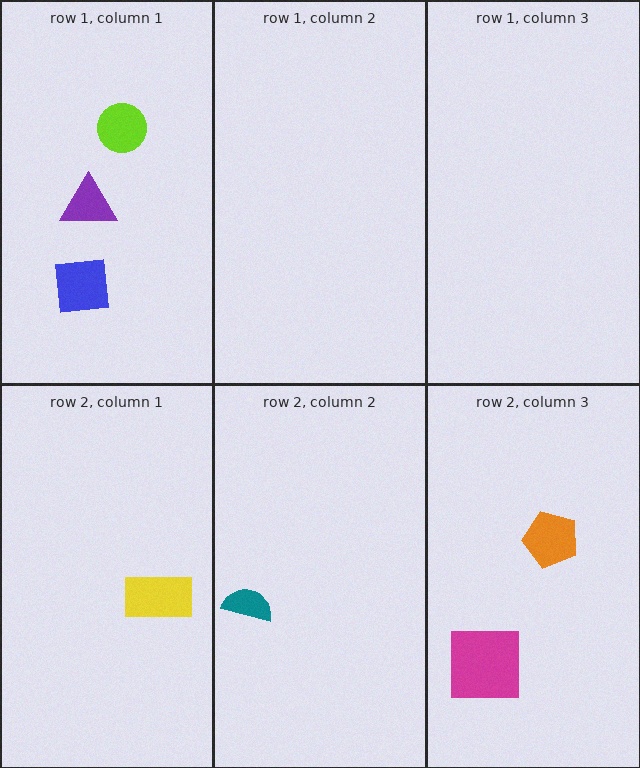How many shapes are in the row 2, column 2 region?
1.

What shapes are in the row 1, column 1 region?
The purple triangle, the blue square, the lime circle.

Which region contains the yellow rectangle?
The row 2, column 1 region.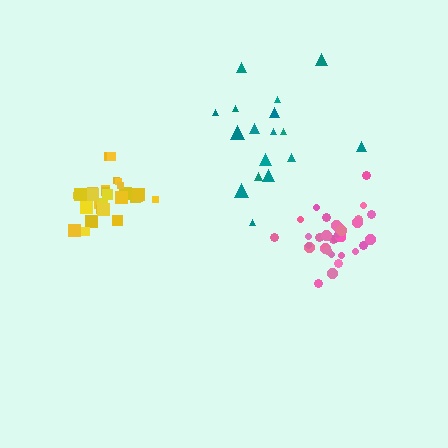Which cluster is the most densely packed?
Pink.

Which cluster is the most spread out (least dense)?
Teal.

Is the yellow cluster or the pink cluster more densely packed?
Pink.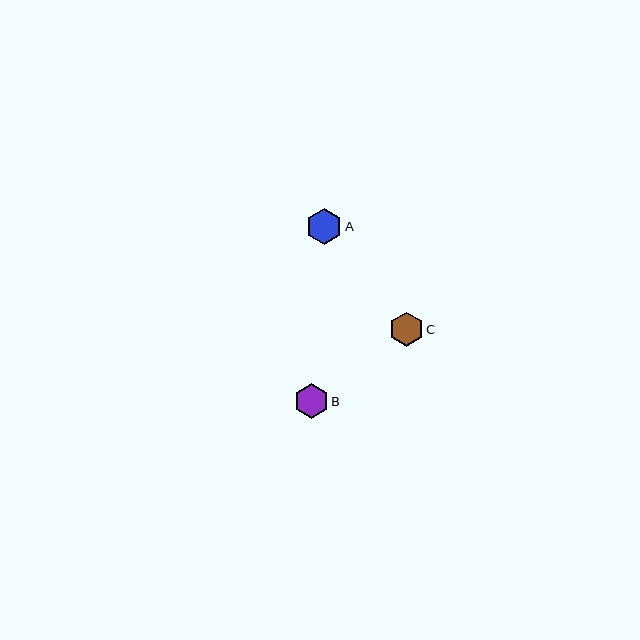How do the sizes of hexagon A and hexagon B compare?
Hexagon A and hexagon B are approximately the same size.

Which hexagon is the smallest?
Hexagon C is the smallest with a size of approximately 34 pixels.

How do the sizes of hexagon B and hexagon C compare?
Hexagon B and hexagon C are approximately the same size.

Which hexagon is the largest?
Hexagon A is the largest with a size of approximately 36 pixels.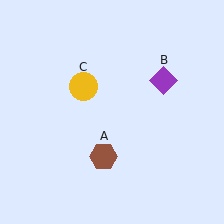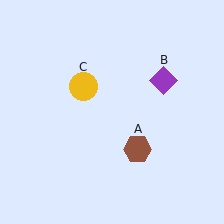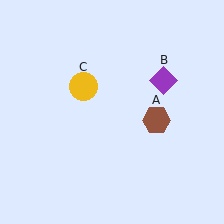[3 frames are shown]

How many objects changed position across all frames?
1 object changed position: brown hexagon (object A).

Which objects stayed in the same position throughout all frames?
Purple diamond (object B) and yellow circle (object C) remained stationary.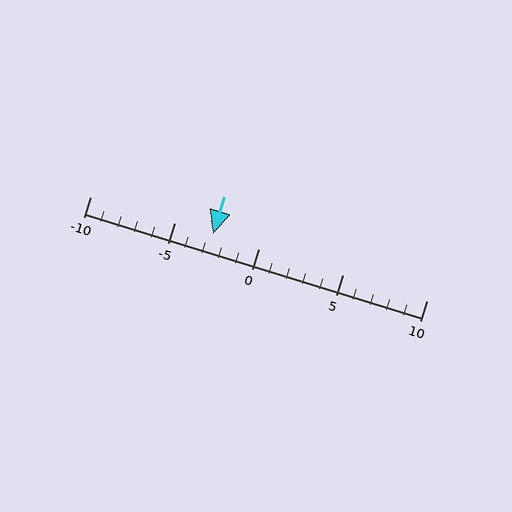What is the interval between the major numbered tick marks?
The major tick marks are spaced 5 units apart.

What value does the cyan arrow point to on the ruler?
The cyan arrow points to approximately -3.